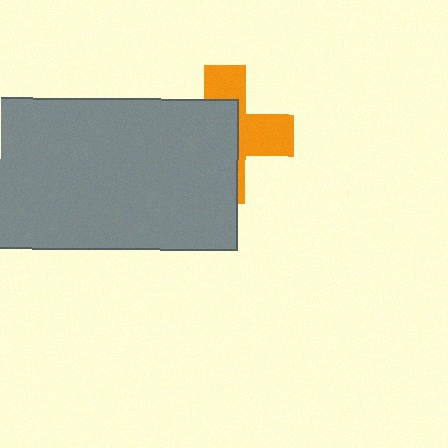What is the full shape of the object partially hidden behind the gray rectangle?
The partially hidden object is an orange cross.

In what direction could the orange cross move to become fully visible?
The orange cross could move right. That would shift it out from behind the gray rectangle entirely.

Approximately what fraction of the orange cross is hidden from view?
Roughly 56% of the orange cross is hidden behind the gray rectangle.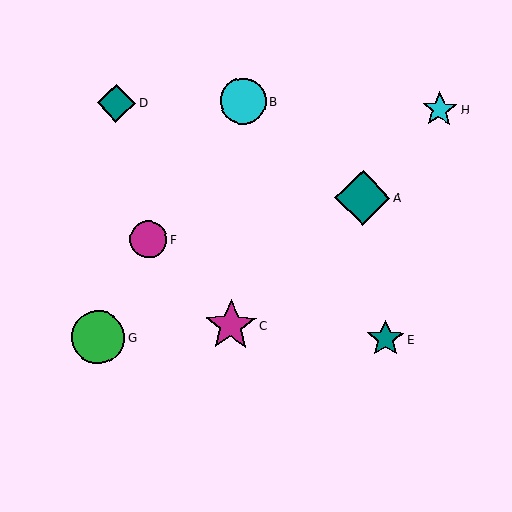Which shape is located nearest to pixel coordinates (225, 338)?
The magenta star (labeled C) at (231, 325) is nearest to that location.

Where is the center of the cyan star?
The center of the cyan star is at (440, 110).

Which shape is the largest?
The teal diamond (labeled A) is the largest.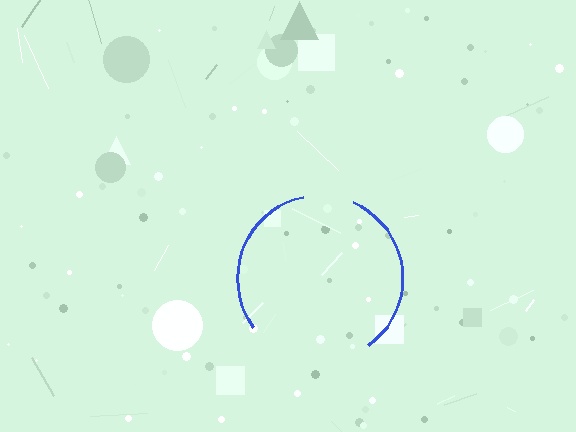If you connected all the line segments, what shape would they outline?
They would outline a circle.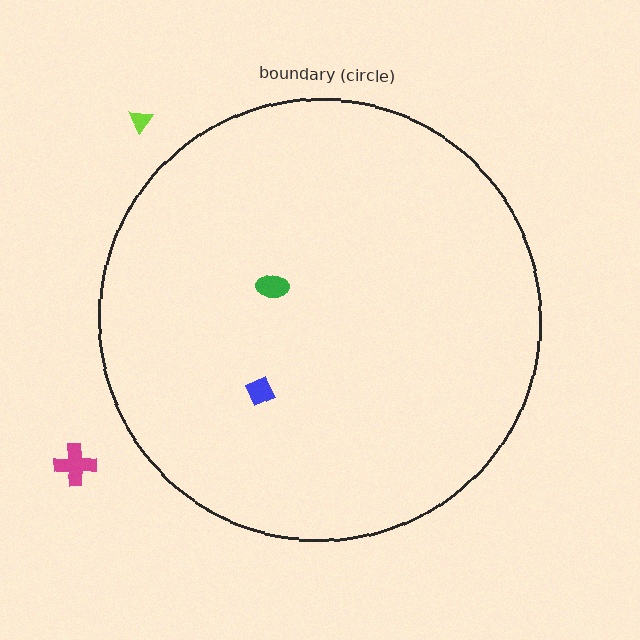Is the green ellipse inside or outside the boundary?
Inside.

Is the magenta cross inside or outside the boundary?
Outside.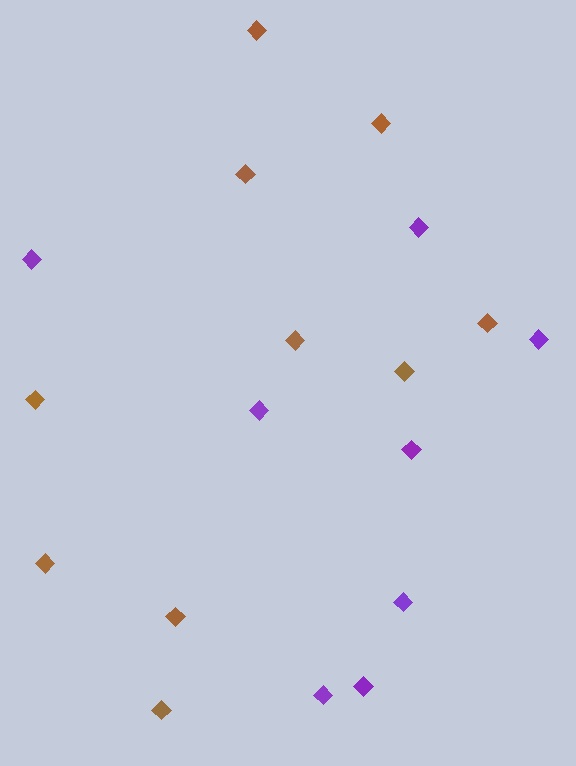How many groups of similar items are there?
There are 2 groups: one group of brown diamonds (10) and one group of purple diamonds (8).